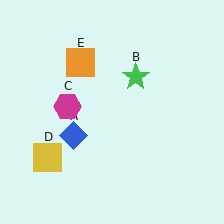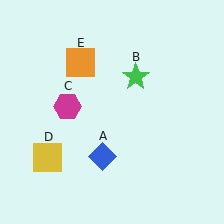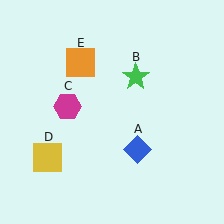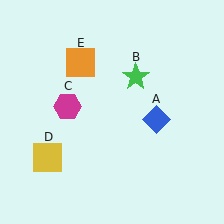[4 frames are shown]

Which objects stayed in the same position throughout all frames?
Green star (object B) and magenta hexagon (object C) and yellow square (object D) and orange square (object E) remained stationary.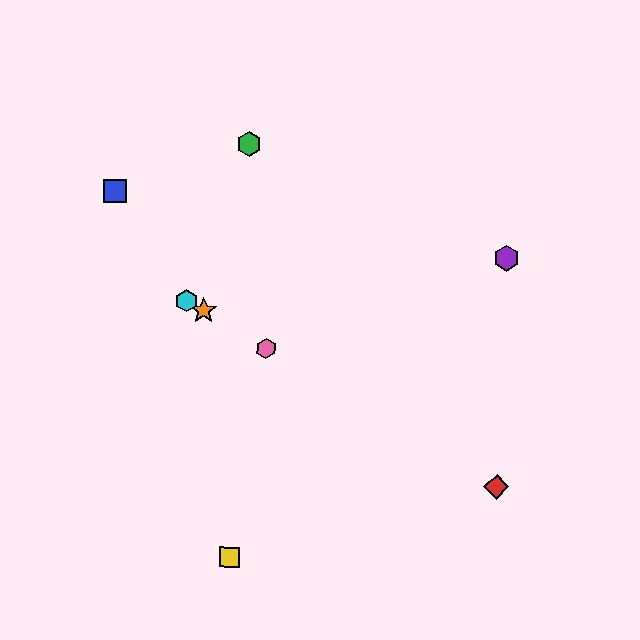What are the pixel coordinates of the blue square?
The blue square is at (115, 191).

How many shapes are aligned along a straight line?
4 shapes (the red diamond, the orange star, the cyan hexagon, the pink hexagon) are aligned along a straight line.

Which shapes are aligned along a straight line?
The red diamond, the orange star, the cyan hexagon, the pink hexagon are aligned along a straight line.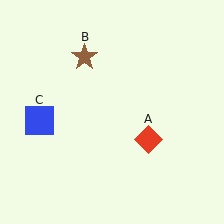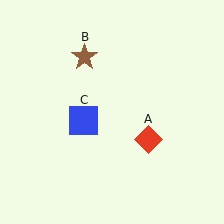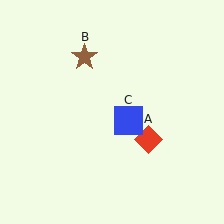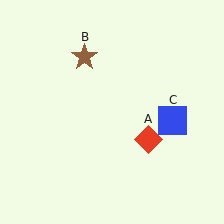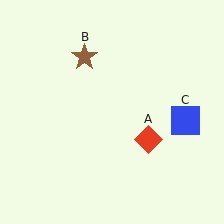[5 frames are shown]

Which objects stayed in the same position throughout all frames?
Red diamond (object A) and brown star (object B) remained stationary.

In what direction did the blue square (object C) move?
The blue square (object C) moved right.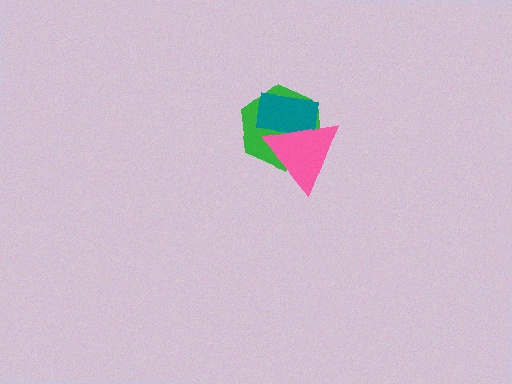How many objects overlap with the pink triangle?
2 objects overlap with the pink triangle.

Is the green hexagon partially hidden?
Yes, it is partially covered by another shape.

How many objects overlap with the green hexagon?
2 objects overlap with the green hexagon.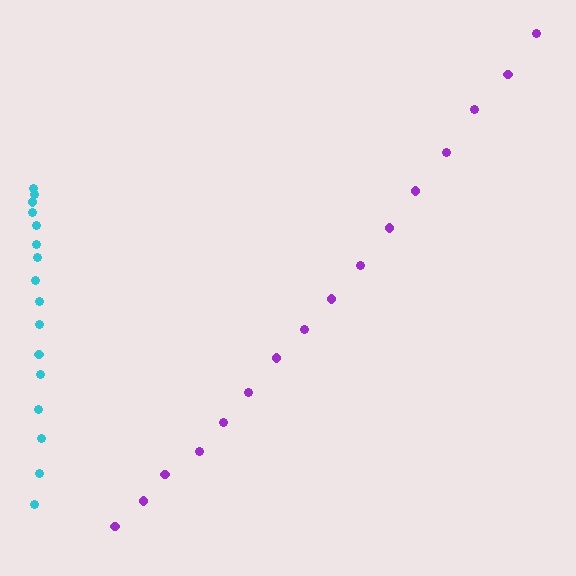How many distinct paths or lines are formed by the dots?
There are 2 distinct paths.